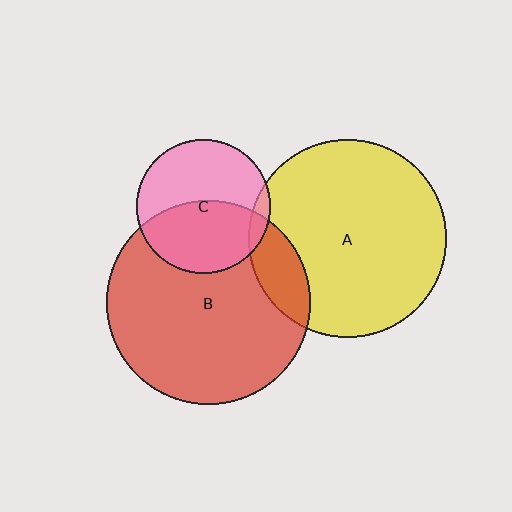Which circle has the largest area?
Circle B (red).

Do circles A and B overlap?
Yes.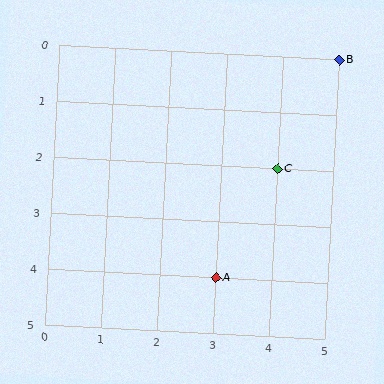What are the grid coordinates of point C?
Point C is at grid coordinates (4, 2).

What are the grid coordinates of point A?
Point A is at grid coordinates (3, 4).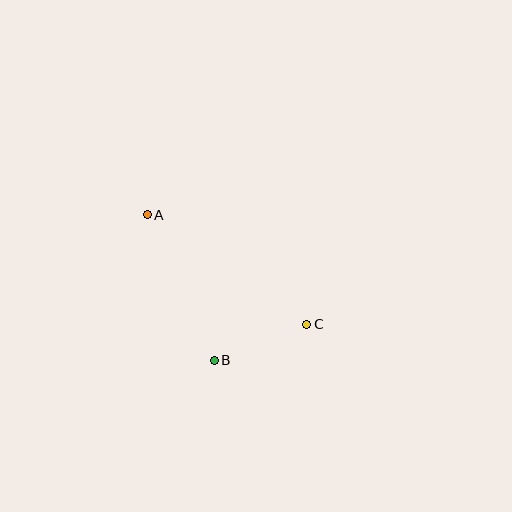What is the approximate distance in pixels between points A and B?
The distance between A and B is approximately 160 pixels.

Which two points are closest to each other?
Points B and C are closest to each other.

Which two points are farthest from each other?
Points A and C are farthest from each other.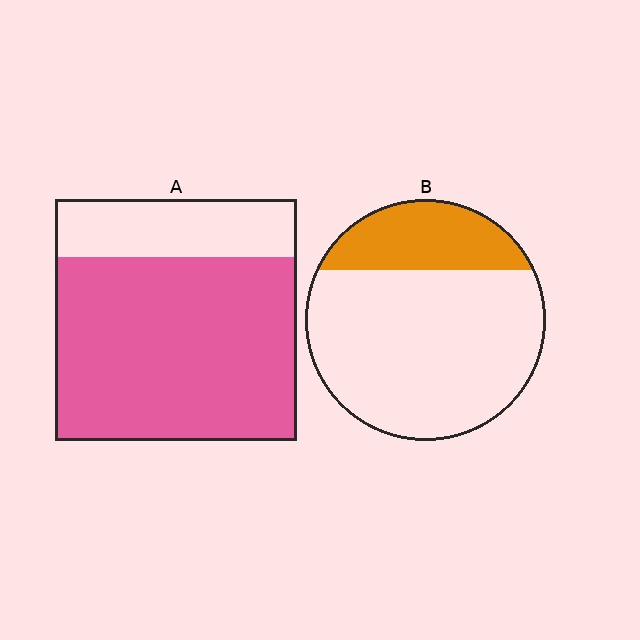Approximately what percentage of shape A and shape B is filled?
A is approximately 75% and B is approximately 25%.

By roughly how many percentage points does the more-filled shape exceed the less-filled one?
By roughly 50 percentage points (A over B).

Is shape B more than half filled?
No.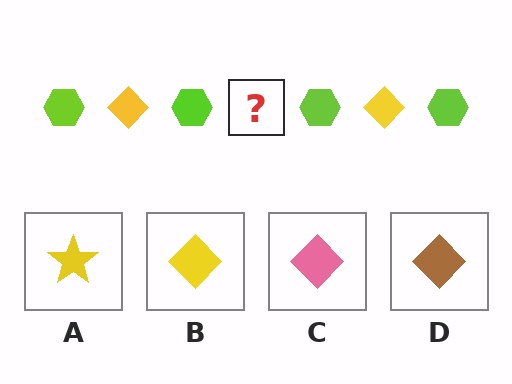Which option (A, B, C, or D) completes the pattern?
B.